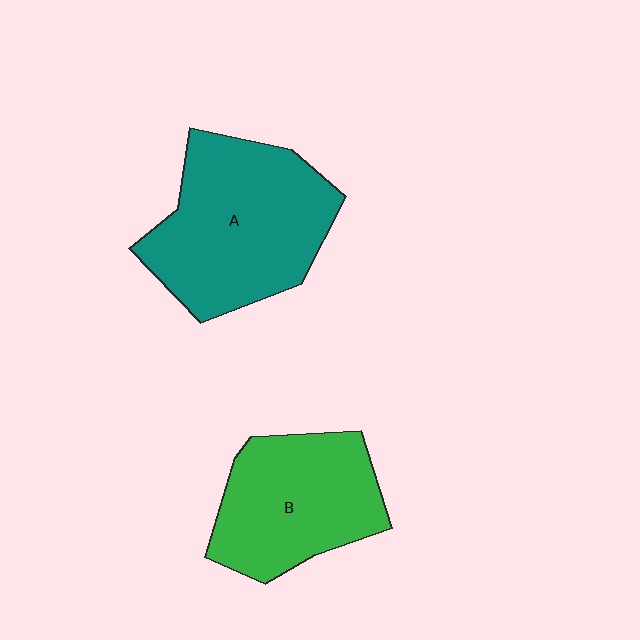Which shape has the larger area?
Shape A (teal).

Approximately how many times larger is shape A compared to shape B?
Approximately 1.3 times.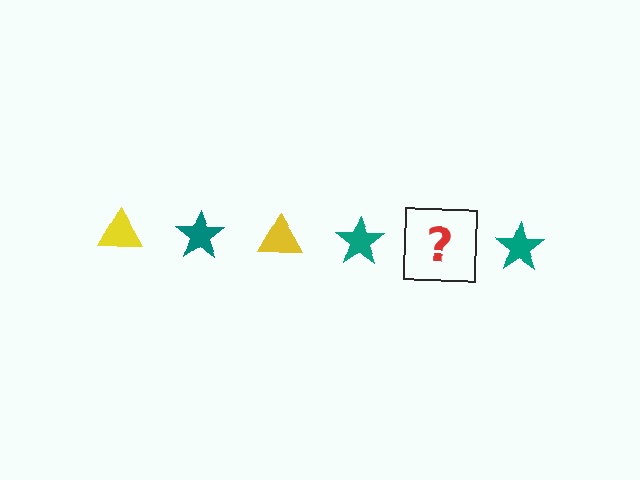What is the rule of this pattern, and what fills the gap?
The rule is that the pattern alternates between yellow triangle and teal star. The gap should be filled with a yellow triangle.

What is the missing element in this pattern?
The missing element is a yellow triangle.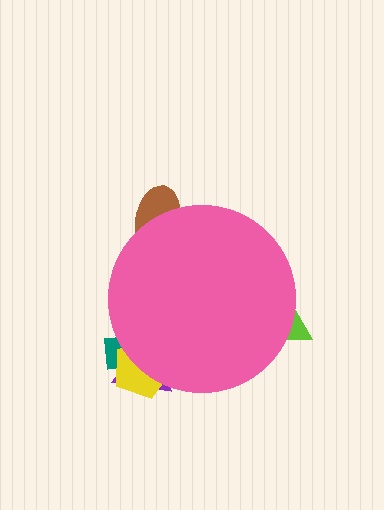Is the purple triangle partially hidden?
Yes, the purple triangle is partially hidden behind the pink circle.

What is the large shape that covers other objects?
A pink circle.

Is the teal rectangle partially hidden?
Yes, the teal rectangle is partially hidden behind the pink circle.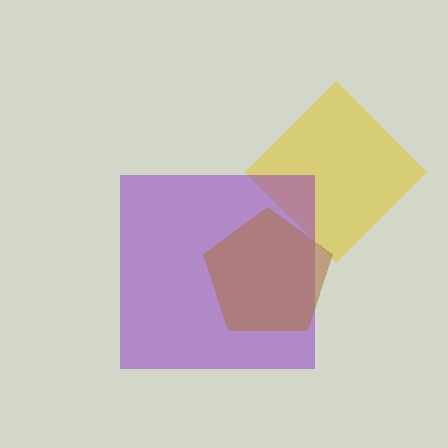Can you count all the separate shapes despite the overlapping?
Yes, there are 3 separate shapes.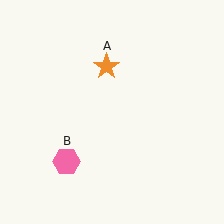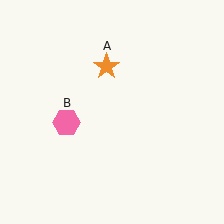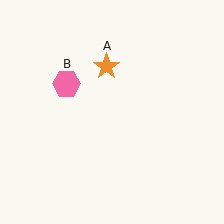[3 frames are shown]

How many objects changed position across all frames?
1 object changed position: pink hexagon (object B).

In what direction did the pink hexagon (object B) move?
The pink hexagon (object B) moved up.